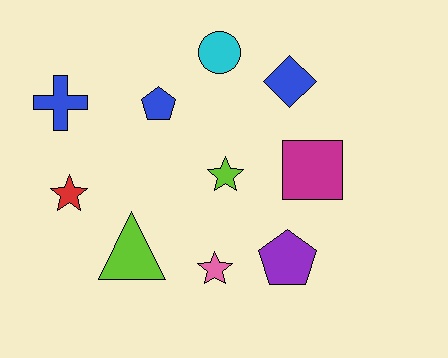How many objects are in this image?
There are 10 objects.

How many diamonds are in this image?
There is 1 diamond.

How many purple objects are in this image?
There is 1 purple object.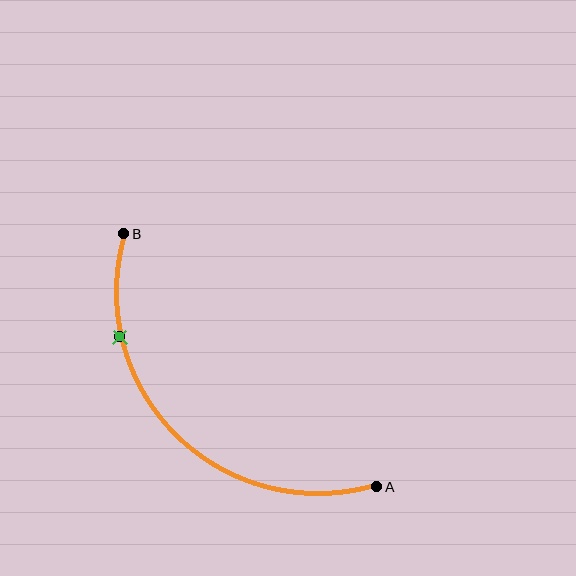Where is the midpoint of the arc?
The arc midpoint is the point on the curve farthest from the straight line joining A and B. It sits below and to the left of that line.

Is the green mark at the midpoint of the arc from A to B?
No. The green mark lies on the arc but is closer to endpoint B. The arc midpoint would be at the point on the curve equidistant along the arc from both A and B.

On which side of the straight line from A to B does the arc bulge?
The arc bulges below and to the left of the straight line connecting A and B.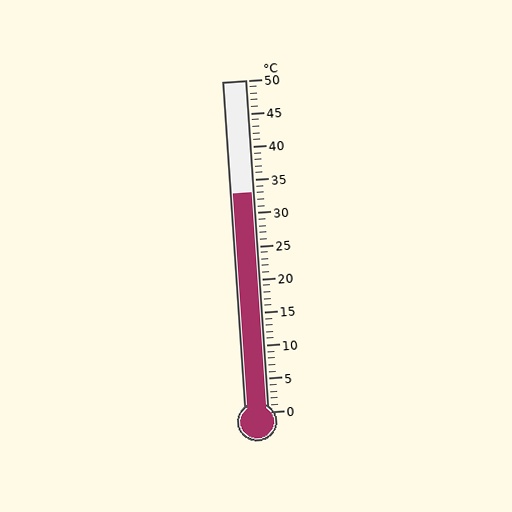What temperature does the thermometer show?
The thermometer shows approximately 33°C.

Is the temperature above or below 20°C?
The temperature is above 20°C.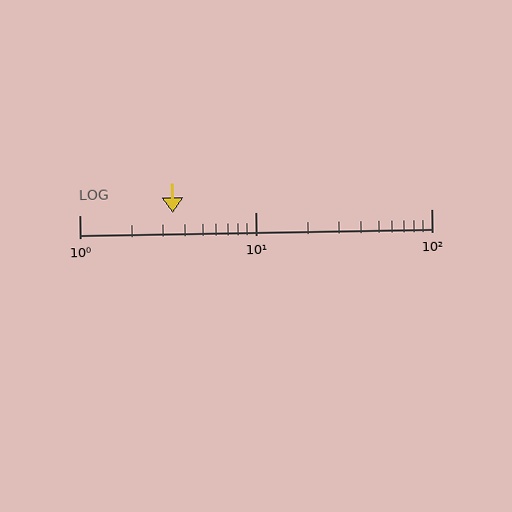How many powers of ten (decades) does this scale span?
The scale spans 2 decades, from 1 to 100.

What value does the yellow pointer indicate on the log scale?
The pointer indicates approximately 3.4.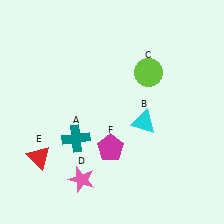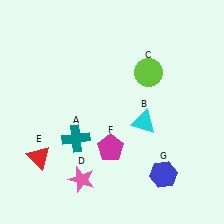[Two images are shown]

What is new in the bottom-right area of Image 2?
A blue hexagon (G) was added in the bottom-right area of Image 2.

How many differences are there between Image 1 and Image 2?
There is 1 difference between the two images.